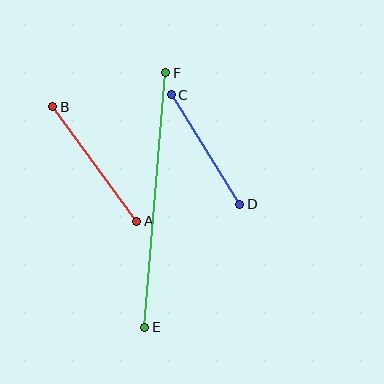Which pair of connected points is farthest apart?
Points E and F are farthest apart.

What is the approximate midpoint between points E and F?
The midpoint is at approximately (155, 200) pixels.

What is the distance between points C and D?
The distance is approximately 129 pixels.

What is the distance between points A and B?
The distance is approximately 142 pixels.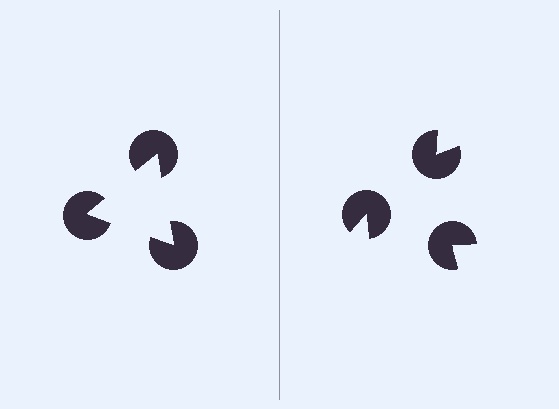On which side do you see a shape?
An illusory triangle appears on the left side. On the right side the wedge cuts are rotated, so no coherent shape forms.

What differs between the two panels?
The pac-man discs are positioned identically on both sides; only the wedge orientations differ. On the left they align to a triangle; on the right they are misaligned.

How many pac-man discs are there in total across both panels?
6 — 3 on each side.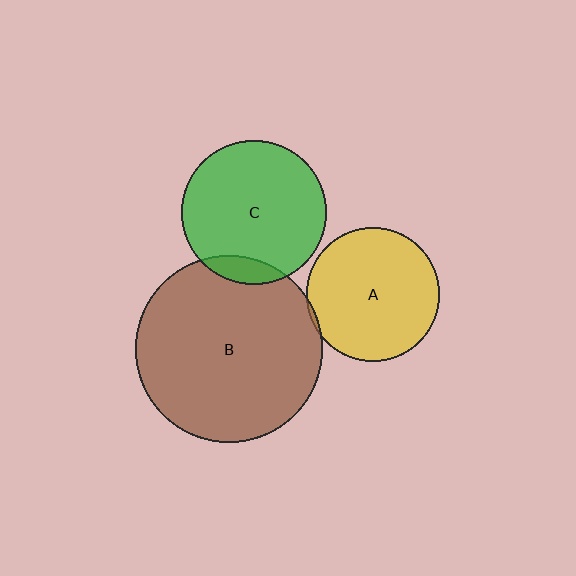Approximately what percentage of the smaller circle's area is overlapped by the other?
Approximately 10%.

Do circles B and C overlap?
Yes.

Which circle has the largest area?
Circle B (brown).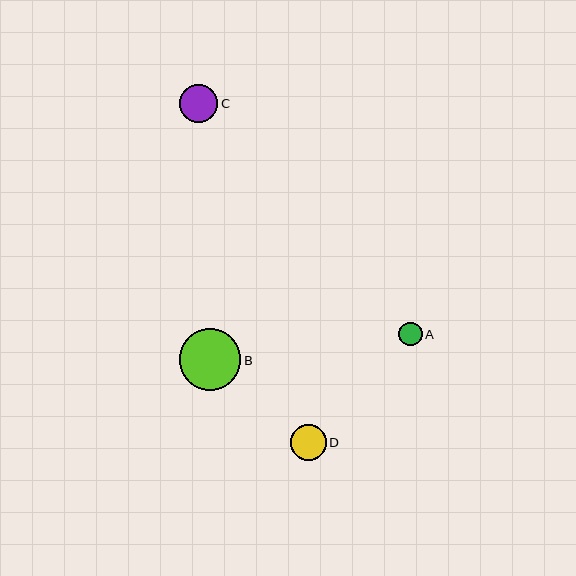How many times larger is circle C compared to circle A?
Circle C is approximately 1.6 times the size of circle A.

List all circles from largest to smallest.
From largest to smallest: B, C, D, A.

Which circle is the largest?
Circle B is the largest with a size of approximately 62 pixels.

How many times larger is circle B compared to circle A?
Circle B is approximately 2.6 times the size of circle A.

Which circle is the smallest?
Circle A is the smallest with a size of approximately 24 pixels.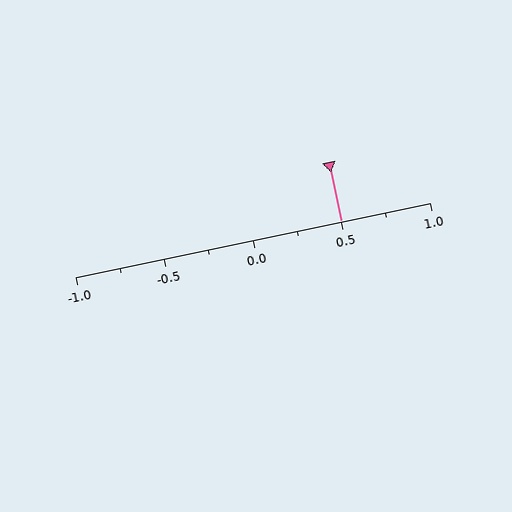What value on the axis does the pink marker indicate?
The marker indicates approximately 0.5.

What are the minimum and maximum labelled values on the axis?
The axis runs from -1.0 to 1.0.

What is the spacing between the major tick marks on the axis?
The major ticks are spaced 0.5 apart.